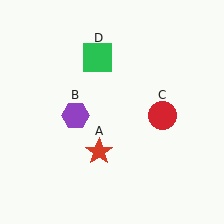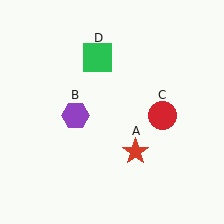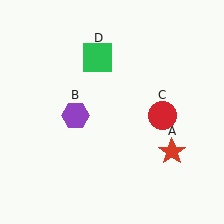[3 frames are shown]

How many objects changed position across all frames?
1 object changed position: red star (object A).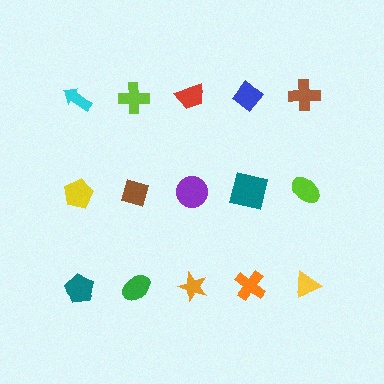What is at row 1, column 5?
A brown cross.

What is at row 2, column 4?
A teal square.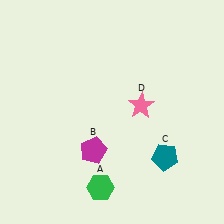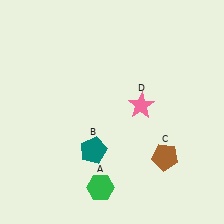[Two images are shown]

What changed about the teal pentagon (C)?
In Image 1, C is teal. In Image 2, it changed to brown.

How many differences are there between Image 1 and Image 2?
There are 2 differences between the two images.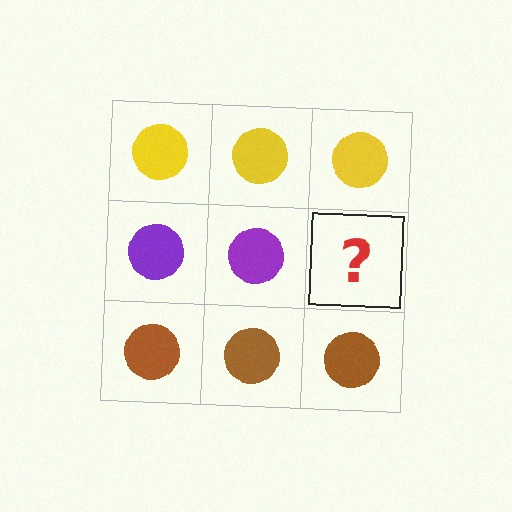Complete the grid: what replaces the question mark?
The question mark should be replaced with a purple circle.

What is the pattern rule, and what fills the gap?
The rule is that each row has a consistent color. The gap should be filled with a purple circle.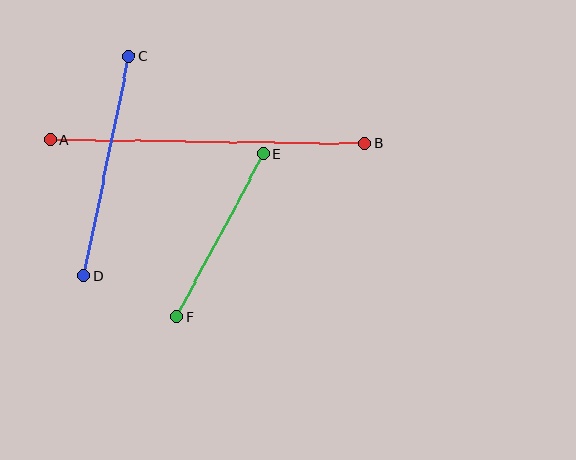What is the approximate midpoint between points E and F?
The midpoint is at approximately (220, 236) pixels.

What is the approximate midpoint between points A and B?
The midpoint is at approximately (208, 142) pixels.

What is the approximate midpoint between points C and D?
The midpoint is at approximately (107, 166) pixels.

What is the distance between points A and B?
The distance is approximately 315 pixels.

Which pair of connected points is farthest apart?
Points A and B are farthest apart.